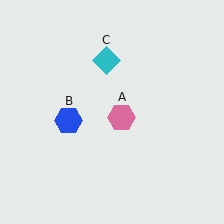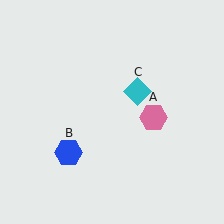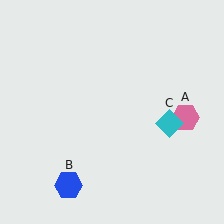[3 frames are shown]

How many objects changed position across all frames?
3 objects changed position: pink hexagon (object A), blue hexagon (object B), cyan diamond (object C).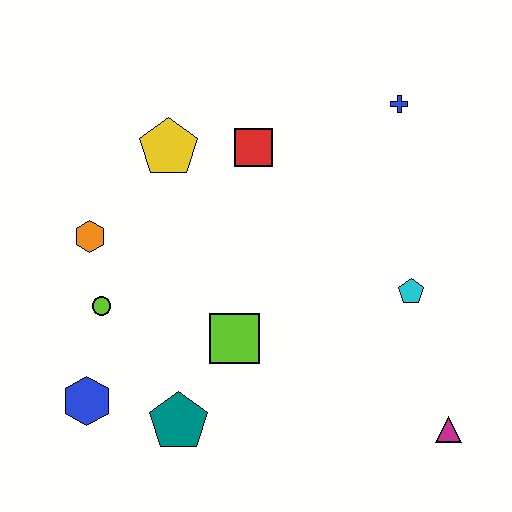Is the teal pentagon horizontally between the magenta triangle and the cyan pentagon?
No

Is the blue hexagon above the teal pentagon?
Yes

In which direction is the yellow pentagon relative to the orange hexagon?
The yellow pentagon is above the orange hexagon.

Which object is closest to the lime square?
The teal pentagon is closest to the lime square.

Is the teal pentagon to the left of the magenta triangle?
Yes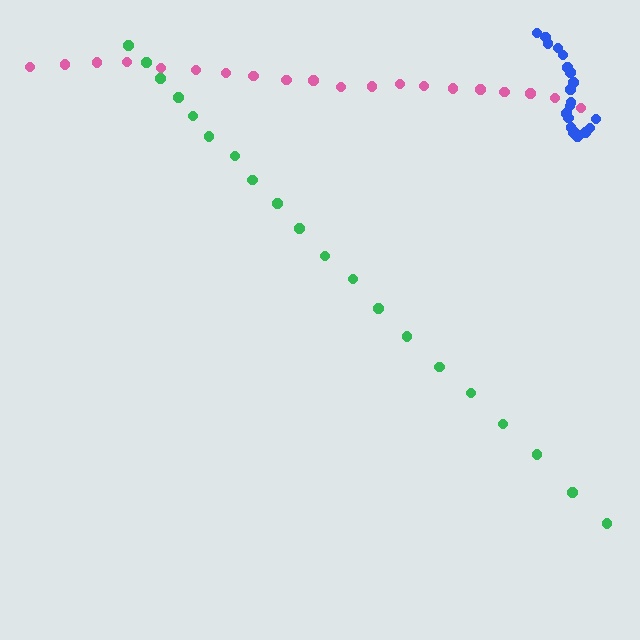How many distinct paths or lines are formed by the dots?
There are 3 distinct paths.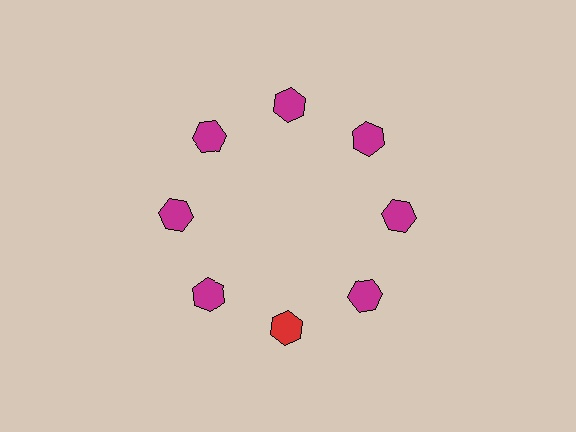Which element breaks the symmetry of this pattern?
The red hexagon at roughly the 6 o'clock position breaks the symmetry. All other shapes are magenta hexagons.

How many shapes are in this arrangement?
There are 8 shapes arranged in a ring pattern.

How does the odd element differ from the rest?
It has a different color: red instead of magenta.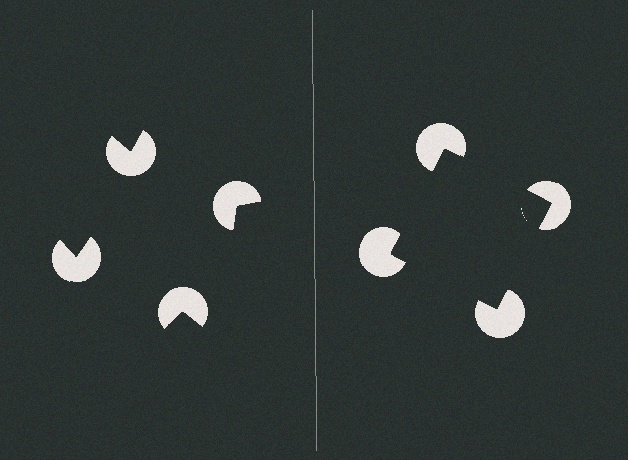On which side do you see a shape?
An illusory square appears on the right side. On the left side the wedge cuts are rotated, so no coherent shape forms.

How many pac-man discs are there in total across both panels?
8 — 4 on each side.